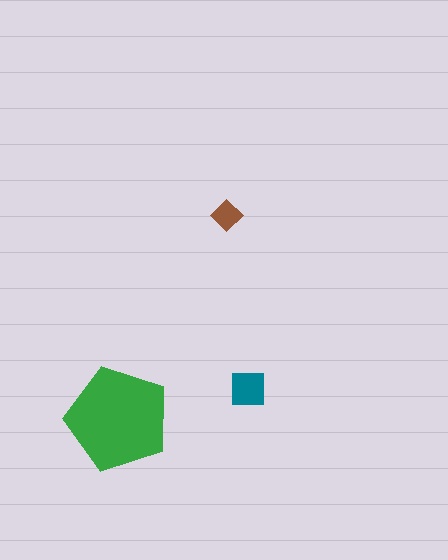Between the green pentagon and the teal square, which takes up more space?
The green pentagon.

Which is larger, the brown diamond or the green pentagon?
The green pentagon.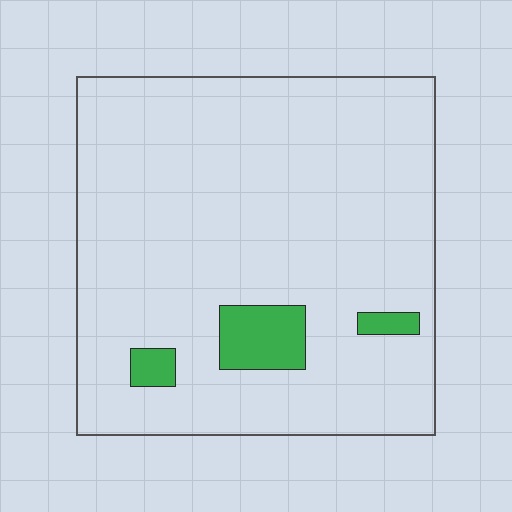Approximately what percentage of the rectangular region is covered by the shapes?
Approximately 5%.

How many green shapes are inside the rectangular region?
3.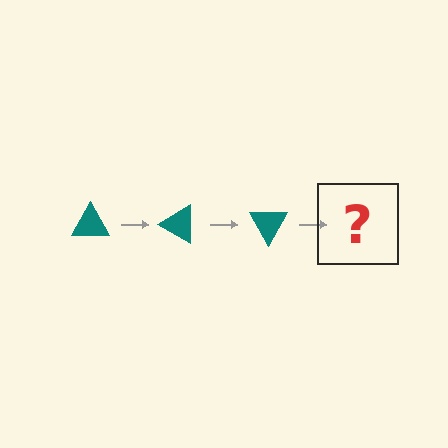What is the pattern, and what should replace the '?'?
The pattern is that the triangle rotates 30 degrees each step. The '?' should be a teal triangle rotated 90 degrees.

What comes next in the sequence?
The next element should be a teal triangle rotated 90 degrees.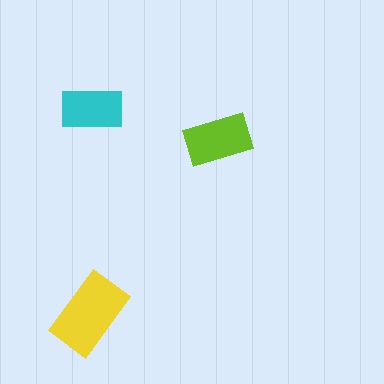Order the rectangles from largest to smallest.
the yellow one, the lime one, the cyan one.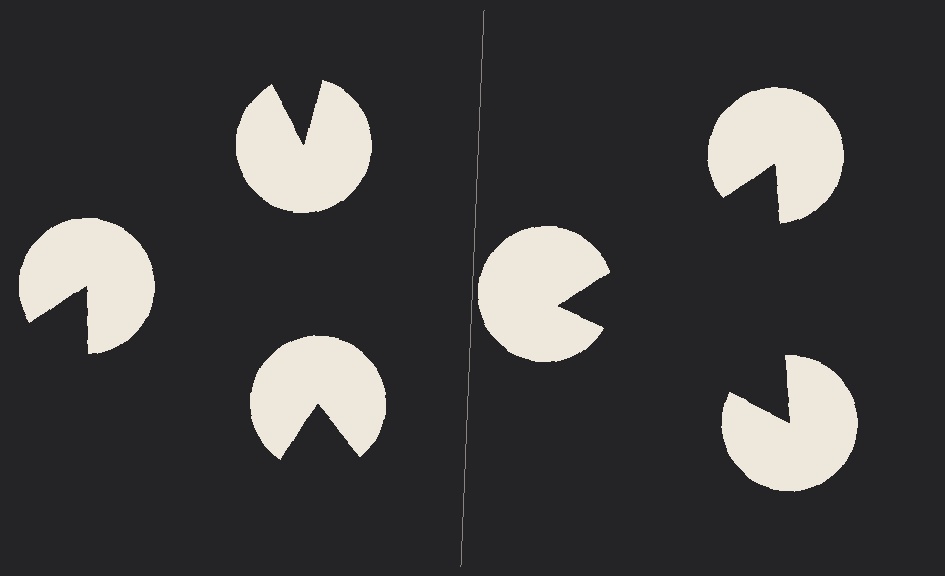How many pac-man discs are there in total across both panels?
6 — 3 on each side.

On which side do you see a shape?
An illusory triangle appears on the right side. On the left side the wedge cuts are rotated, so no coherent shape forms.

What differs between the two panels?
The pac-man discs are positioned identically on both sides; only the wedge orientations differ. On the right they align to a triangle; on the left they are misaligned.